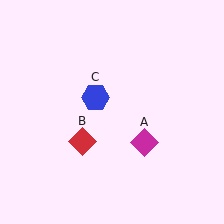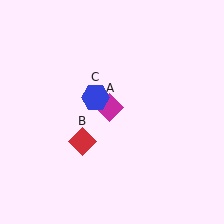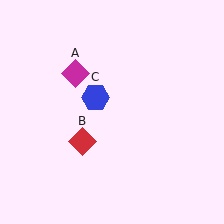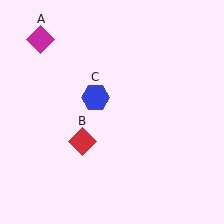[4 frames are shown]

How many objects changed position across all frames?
1 object changed position: magenta diamond (object A).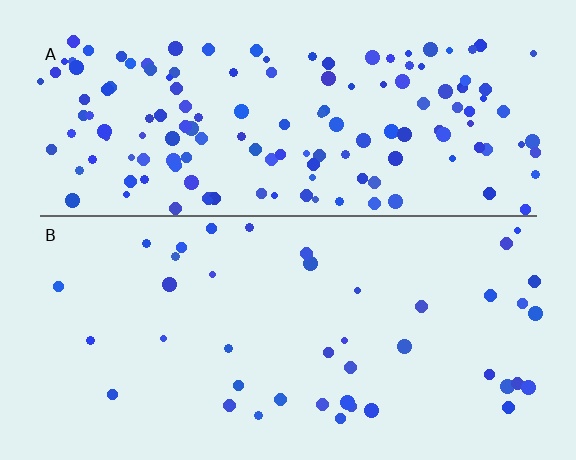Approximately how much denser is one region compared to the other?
Approximately 3.5× — region A over region B.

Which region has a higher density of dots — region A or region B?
A (the top).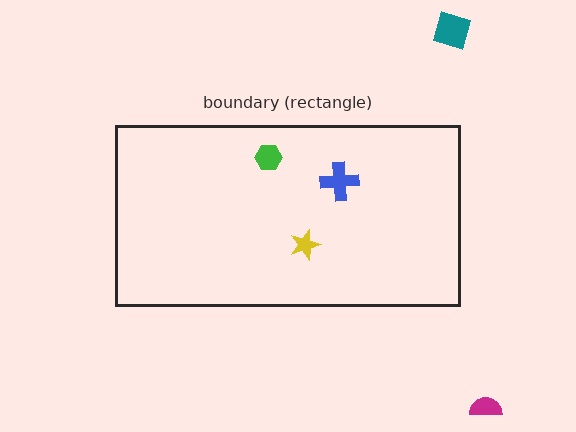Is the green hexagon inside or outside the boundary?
Inside.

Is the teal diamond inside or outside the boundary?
Outside.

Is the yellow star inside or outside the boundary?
Inside.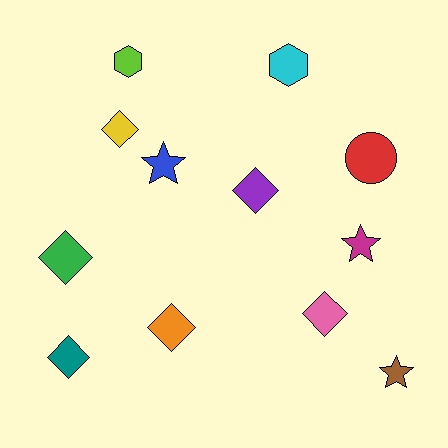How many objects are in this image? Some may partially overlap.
There are 12 objects.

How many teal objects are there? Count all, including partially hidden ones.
There is 1 teal object.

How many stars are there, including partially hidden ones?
There are 3 stars.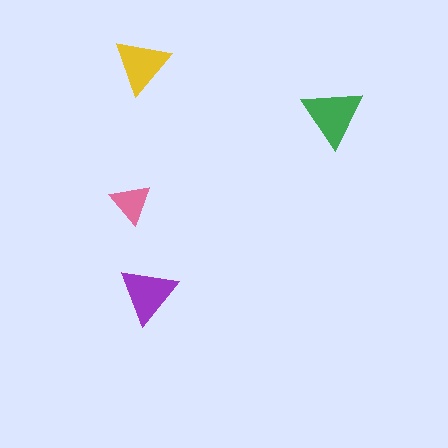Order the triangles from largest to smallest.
the green one, the purple one, the yellow one, the pink one.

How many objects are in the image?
There are 4 objects in the image.